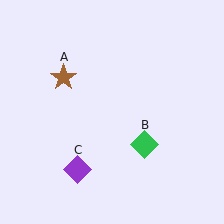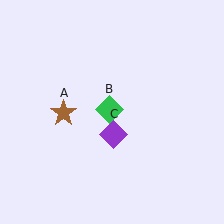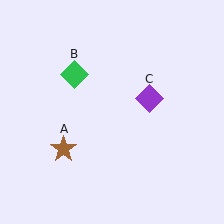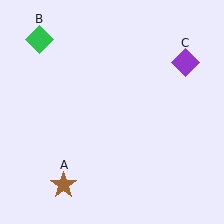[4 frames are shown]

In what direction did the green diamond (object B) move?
The green diamond (object B) moved up and to the left.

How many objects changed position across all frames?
3 objects changed position: brown star (object A), green diamond (object B), purple diamond (object C).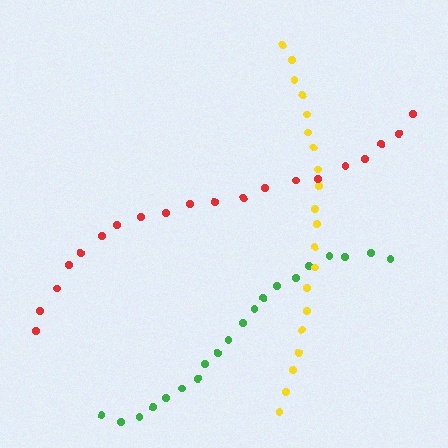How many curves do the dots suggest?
There are 3 distinct paths.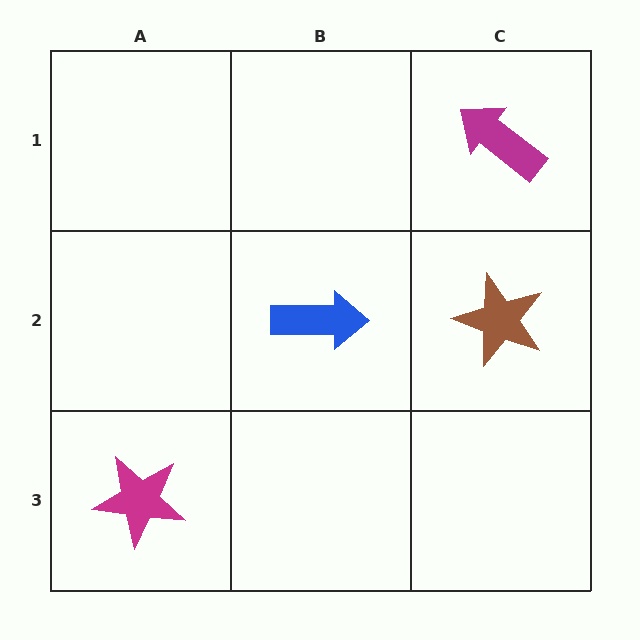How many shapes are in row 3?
1 shape.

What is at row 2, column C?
A brown star.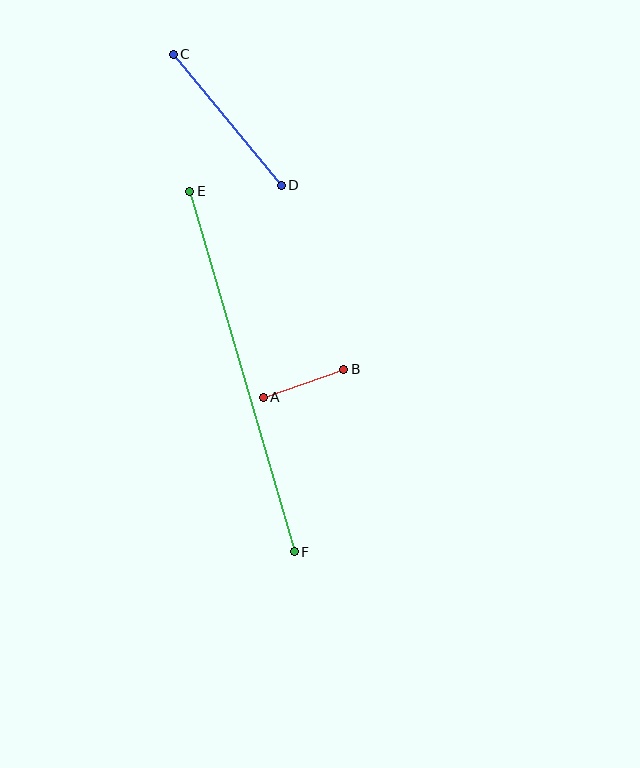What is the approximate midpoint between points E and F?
The midpoint is at approximately (242, 371) pixels.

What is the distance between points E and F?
The distance is approximately 375 pixels.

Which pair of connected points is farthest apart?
Points E and F are farthest apart.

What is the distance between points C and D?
The distance is approximately 170 pixels.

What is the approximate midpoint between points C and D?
The midpoint is at approximately (227, 120) pixels.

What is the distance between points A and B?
The distance is approximately 85 pixels.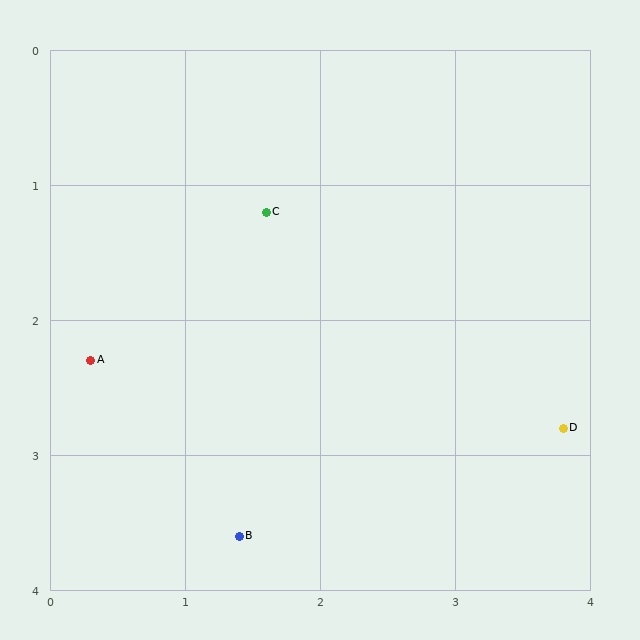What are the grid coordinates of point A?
Point A is at approximately (0.3, 2.3).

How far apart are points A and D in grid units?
Points A and D are about 3.5 grid units apart.